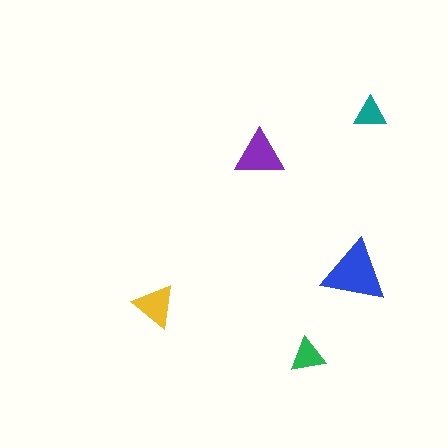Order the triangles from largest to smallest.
the blue one, the purple one, the yellow one, the green one, the teal one.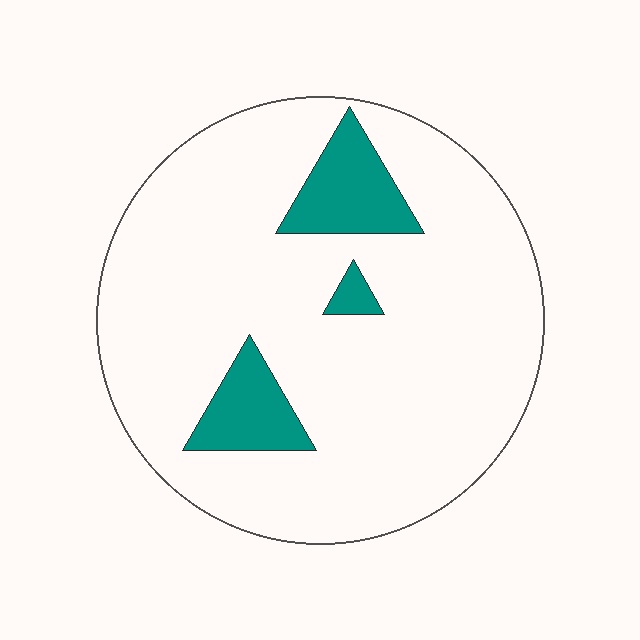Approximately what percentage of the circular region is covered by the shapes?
Approximately 10%.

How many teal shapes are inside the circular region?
3.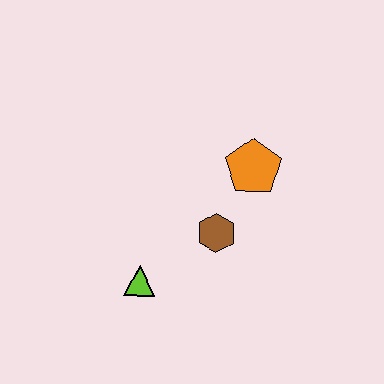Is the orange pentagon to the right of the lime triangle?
Yes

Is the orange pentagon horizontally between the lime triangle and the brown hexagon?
No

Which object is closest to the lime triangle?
The brown hexagon is closest to the lime triangle.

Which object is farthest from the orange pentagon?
The lime triangle is farthest from the orange pentagon.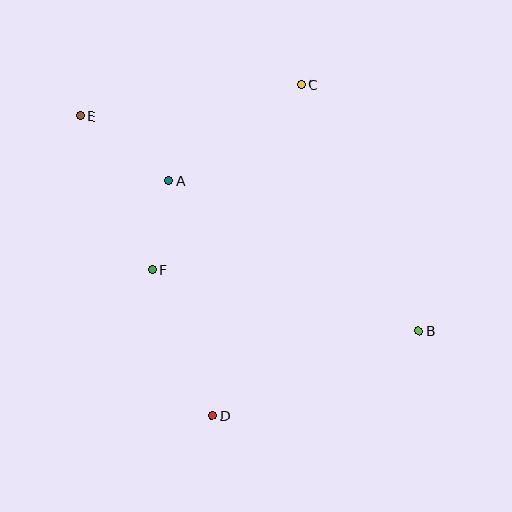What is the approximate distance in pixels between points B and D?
The distance between B and D is approximately 223 pixels.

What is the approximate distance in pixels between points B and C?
The distance between B and C is approximately 273 pixels.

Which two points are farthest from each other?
Points B and E are farthest from each other.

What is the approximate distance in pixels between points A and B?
The distance between A and B is approximately 292 pixels.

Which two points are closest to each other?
Points A and F are closest to each other.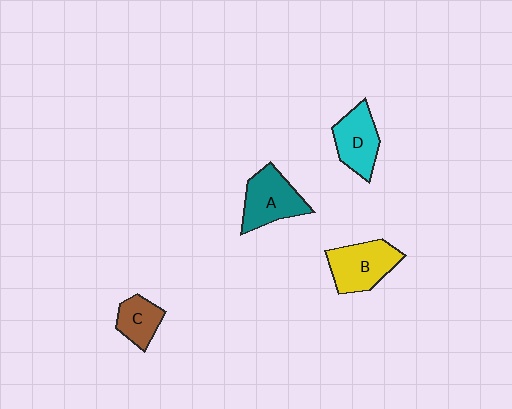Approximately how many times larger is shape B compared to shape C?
Approximately 1.7 times.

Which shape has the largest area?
Shape B (yellow).